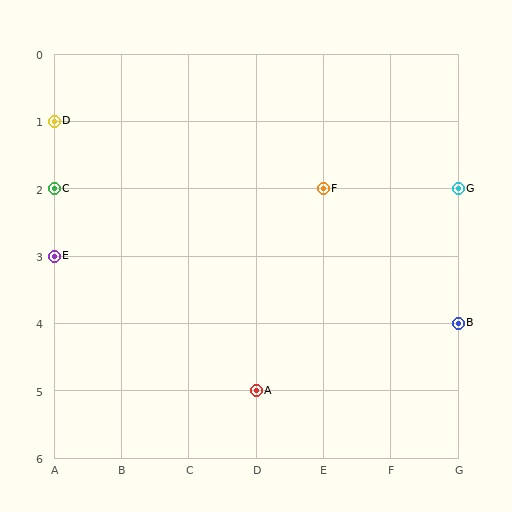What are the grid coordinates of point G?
Point G is at grid coordinates (G, 2).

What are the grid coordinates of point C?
Point C is at grid coordinates (A, 2).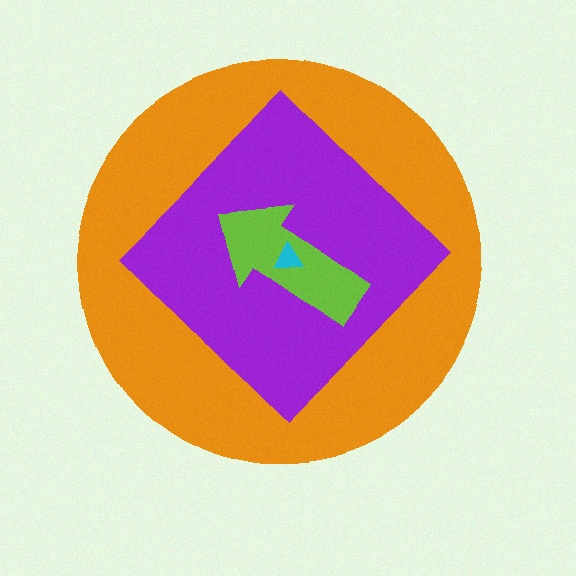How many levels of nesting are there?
4.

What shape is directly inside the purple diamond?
The lime arrow.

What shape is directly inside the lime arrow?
The cyan triangle.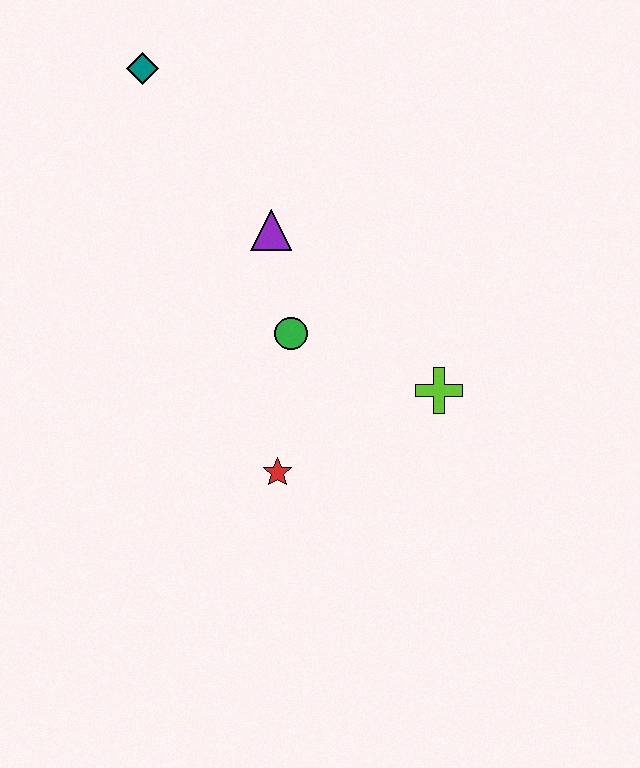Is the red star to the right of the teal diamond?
Yes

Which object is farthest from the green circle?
The teal diamond is farthest from the green circle.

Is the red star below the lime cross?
Yes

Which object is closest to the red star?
The green circle is closest to the red star.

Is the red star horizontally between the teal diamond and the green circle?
Yes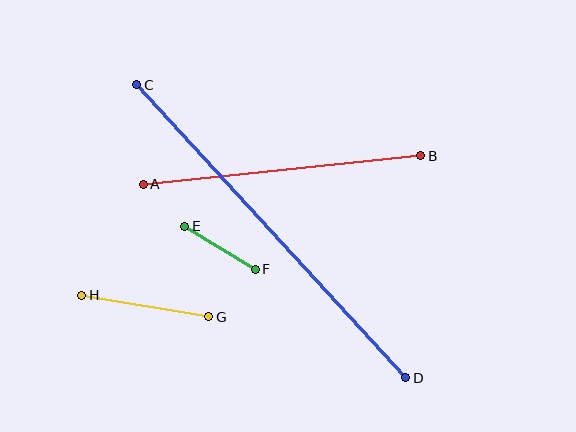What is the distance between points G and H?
The distance is approximately 129 pixels.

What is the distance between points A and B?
The distance is approximately 279 pixels.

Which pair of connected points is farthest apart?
Points C and D are farthest apart.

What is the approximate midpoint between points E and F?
The midpoint is at approximately (220, 248) pixels.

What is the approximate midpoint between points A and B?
The midpoint is at approximately (282, 170) pixels.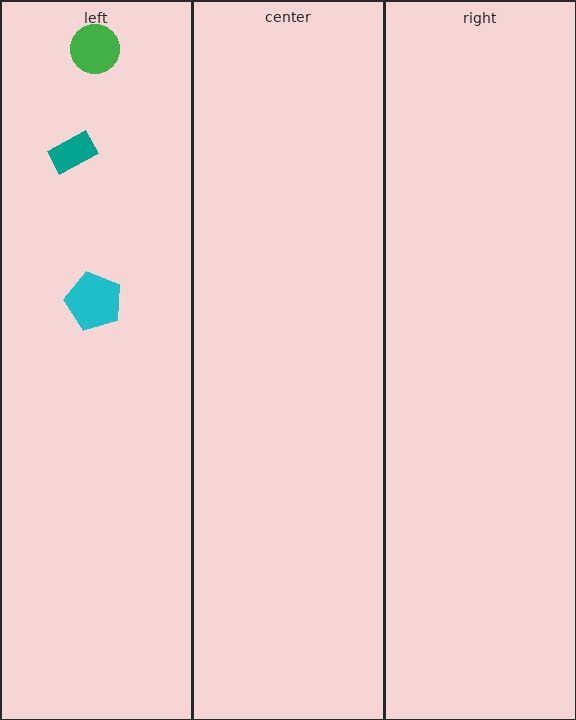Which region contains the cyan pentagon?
The left region.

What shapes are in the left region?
The cyan pentagon, the green circle, the teal rectangle.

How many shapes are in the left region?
3.